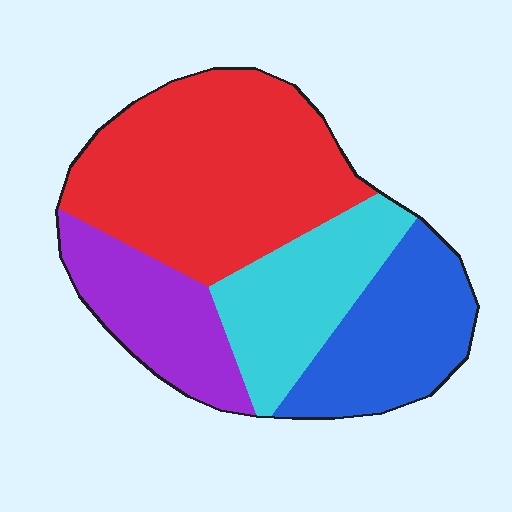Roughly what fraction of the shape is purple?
Purple covers about 15% of the shape.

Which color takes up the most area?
Red, at roughly 40%.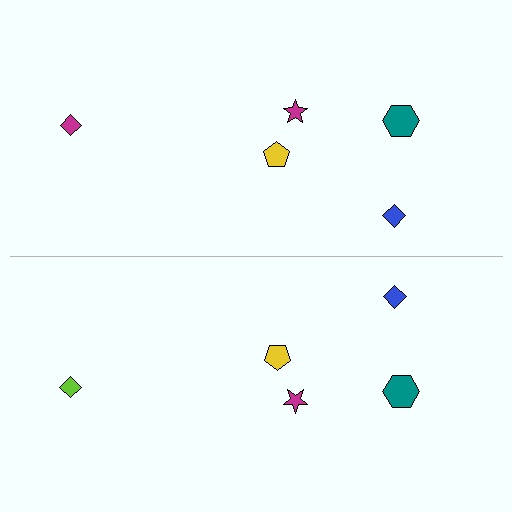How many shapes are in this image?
There are 10 shapes in this image.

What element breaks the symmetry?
The lime diamond on the bottom side breaks the symmetry — its mirror counterpart is magenta.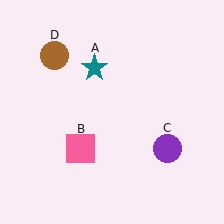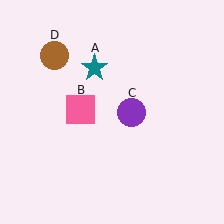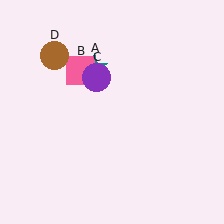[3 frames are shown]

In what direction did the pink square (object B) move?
The pink square (object B) moved up.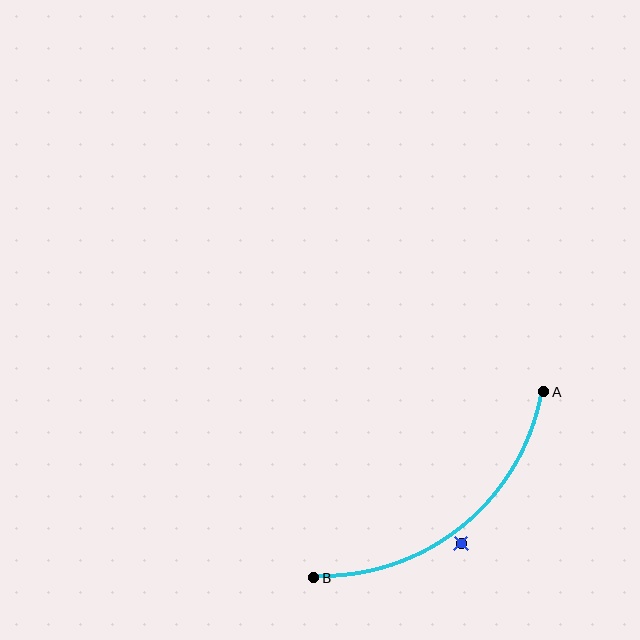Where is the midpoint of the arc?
The arc midpoint is the point on the curve farthest from the straight line joining A and B. It sits below and to the right of that line.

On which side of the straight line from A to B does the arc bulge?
The arc bulges below and to the right of the straight line connecting A and B.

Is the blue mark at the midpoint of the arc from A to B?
No — the blue mark does not lie on the arc at all. It sits slightly outside the curve.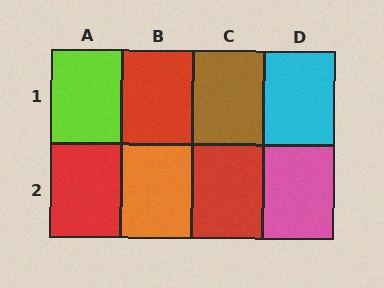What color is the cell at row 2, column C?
Red.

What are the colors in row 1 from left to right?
Lime, red, brown, cyan.